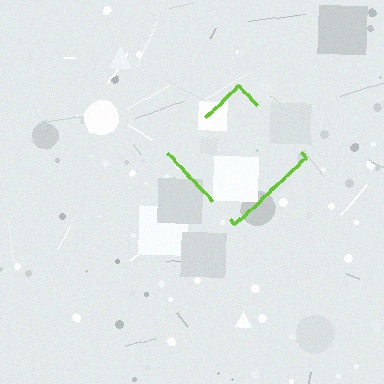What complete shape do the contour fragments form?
The contour fragments form a diamond.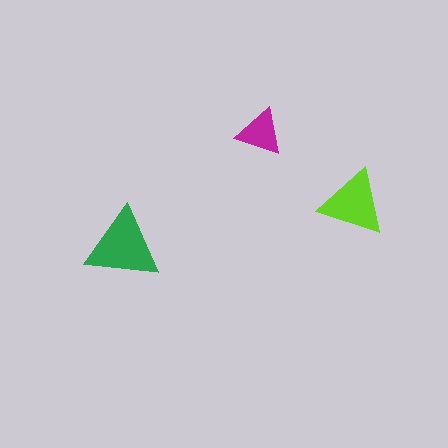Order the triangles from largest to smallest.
the green one, the lime one, the magenta one.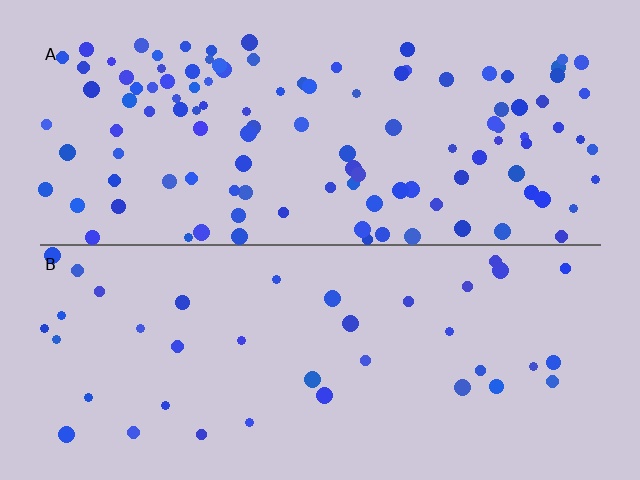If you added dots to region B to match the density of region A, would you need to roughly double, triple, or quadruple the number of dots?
Approximately triple.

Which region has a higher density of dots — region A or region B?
A (the top).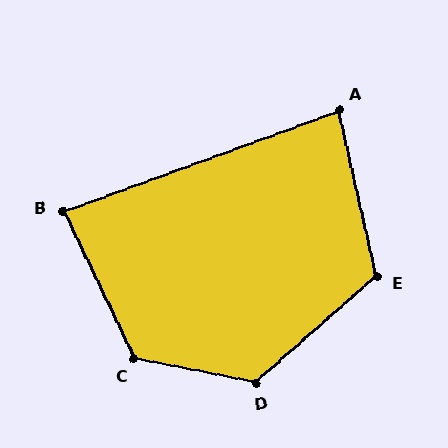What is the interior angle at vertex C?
Approximately 127 degrees (obtuse).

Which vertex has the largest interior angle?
D, at approximately 128 degrees.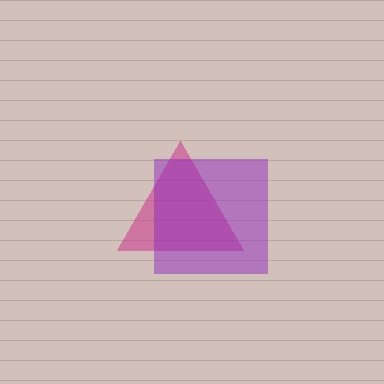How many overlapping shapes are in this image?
There are 2 overlapping shapes in the image.